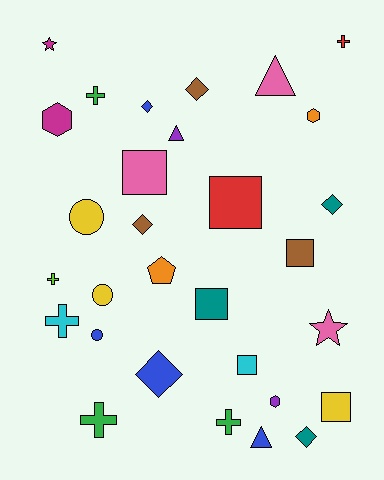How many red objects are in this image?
There are 2 red objects.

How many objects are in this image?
There are 30 objects.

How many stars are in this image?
There are 2 stars.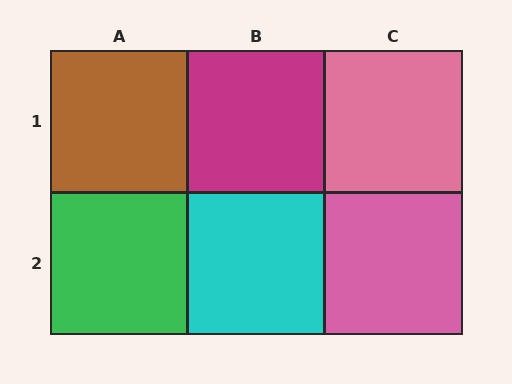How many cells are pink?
2 cells are pink.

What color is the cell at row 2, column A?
Green.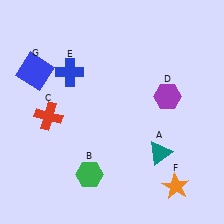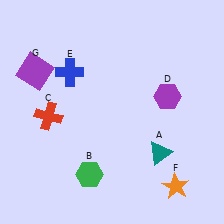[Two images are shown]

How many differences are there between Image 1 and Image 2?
There is 1 difference between the two images.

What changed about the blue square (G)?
In Image 1, G is blue. In Image 2, it changed to purple.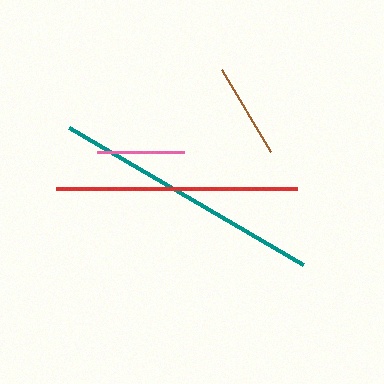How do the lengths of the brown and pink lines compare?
The brown and pink lines are approximately the same length.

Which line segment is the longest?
The teal line is the longest at approximately 271 pixels.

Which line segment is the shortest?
The pink line is the shortest at approximately 87 pixels.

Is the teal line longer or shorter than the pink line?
The teal line is longer than the pink line.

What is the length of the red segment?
The red segment is approximately 240 pixels long.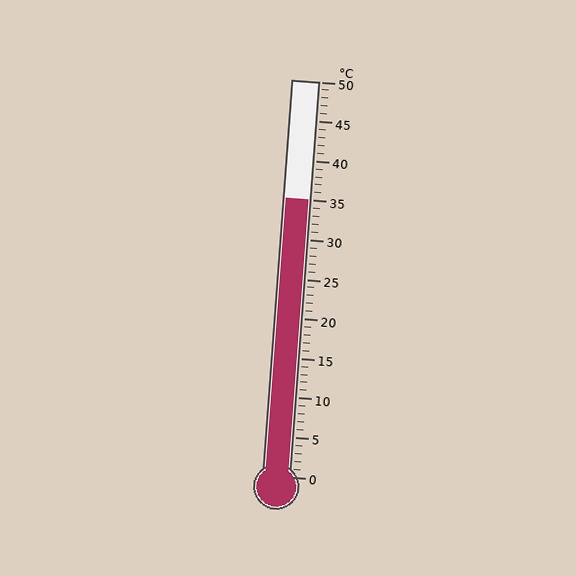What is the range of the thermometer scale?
The thermometer scale ranges from 0°C to 50°C.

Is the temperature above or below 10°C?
The temperature is above 10°C.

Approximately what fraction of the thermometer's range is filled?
The thermometer is filled to approximately 70% of its range.